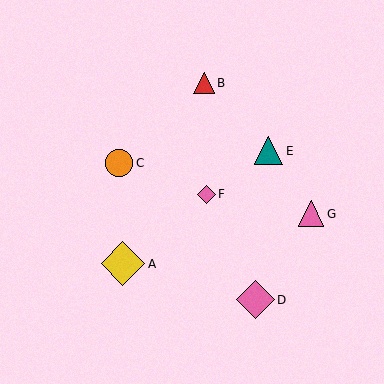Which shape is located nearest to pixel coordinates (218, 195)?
The pink diamond (labeled F) at (207, 194) is nearest to that location.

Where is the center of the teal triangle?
The center of the teal triangle is at (269, 151).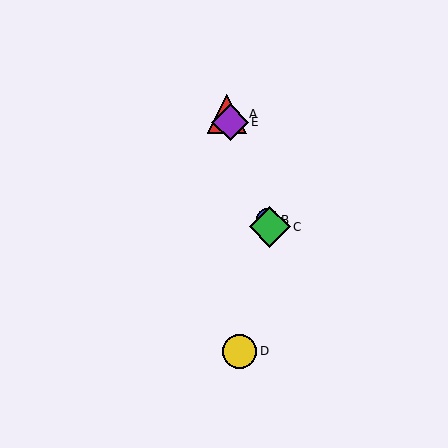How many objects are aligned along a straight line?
4 objects (A, B, C, E) are aligned along a straight line.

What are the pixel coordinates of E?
Object E is at (230, 122).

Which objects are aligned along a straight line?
Objects A, B, C, E are aligned along a straight line.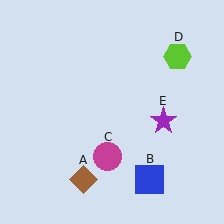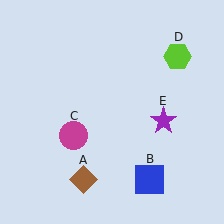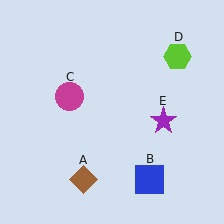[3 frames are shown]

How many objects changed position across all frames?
1 object changed position: magenta circle (object C).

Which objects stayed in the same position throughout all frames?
Brown diamond (object A) and blue square (object B) and lime hexagon (object D) and purple star (object E) remained stationary.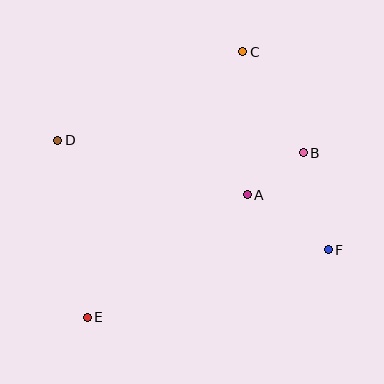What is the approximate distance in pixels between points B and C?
The distance between B and C is approximately 118 pixels.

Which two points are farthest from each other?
Points C and E are farthest from each other.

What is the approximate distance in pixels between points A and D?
The distance between A and D is approximately 197 pixels.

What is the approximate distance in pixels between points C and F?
The distance between C and F is approximately 216 pixels.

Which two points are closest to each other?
Points A and B are closest to each other.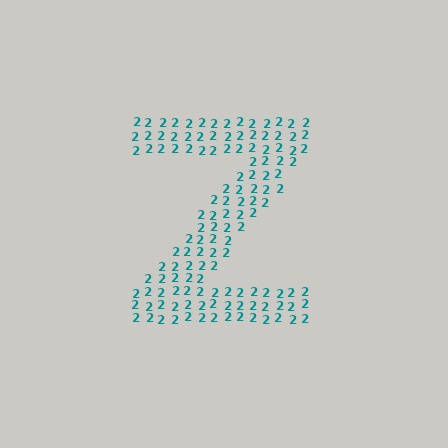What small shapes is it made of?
It is made of small digit 2's.